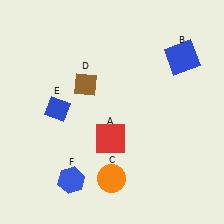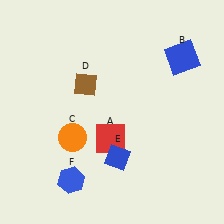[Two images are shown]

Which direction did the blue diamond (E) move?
The blue diamond (E) moved right.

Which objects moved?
The objects that moved are: the orange circle (C), the blue diamond (E).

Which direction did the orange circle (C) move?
The orange circle (C) moved up.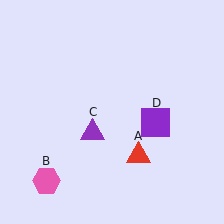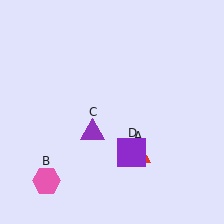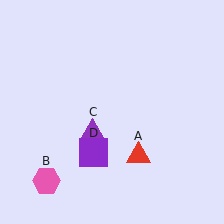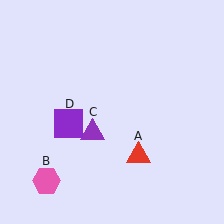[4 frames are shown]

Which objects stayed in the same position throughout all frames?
Red triangle (object A) and pink hexagon (object B) and purple triangle (object C) remained stationary.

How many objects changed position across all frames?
1 object changed position: purple square (object D).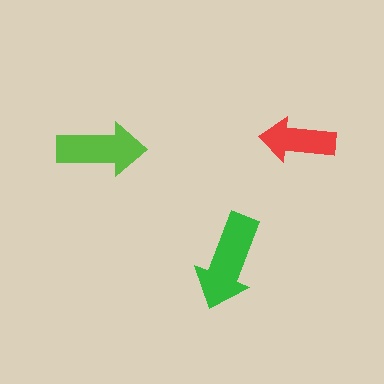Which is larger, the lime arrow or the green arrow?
The green one.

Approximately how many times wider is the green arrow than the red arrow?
About 1.5 times wider.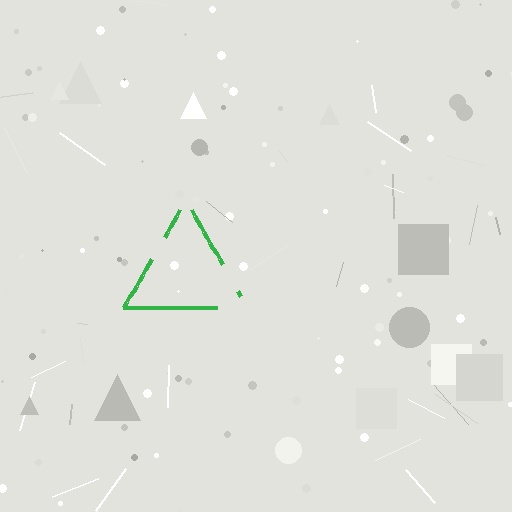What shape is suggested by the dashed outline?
The dashed outline suggests a triangle.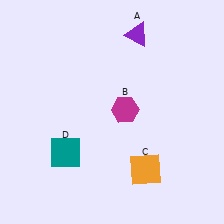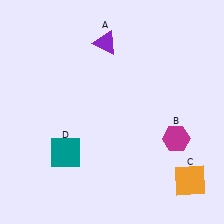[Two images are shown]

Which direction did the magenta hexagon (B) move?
The magenta hexagon (B) moved right.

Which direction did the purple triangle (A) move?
The purple triangle (A) moved left.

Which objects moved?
The objects that moved are: the purple triangle (A), the magenta hexagon (B), the orange square (C).